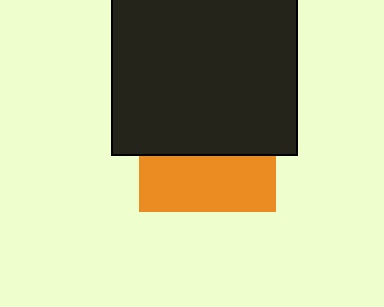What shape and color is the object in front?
The object in front is a black rectangle.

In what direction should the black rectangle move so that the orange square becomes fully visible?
The black rectangle should move up. That is the shortest direction to clear the overlap and leave the orange square fully visible.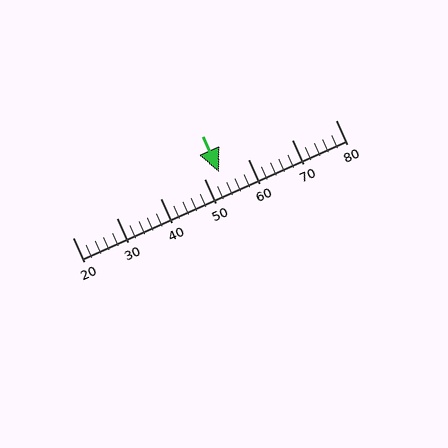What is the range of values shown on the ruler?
The ruler shows values from 20 to 80.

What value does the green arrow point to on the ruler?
The green arrow points to approximately 54.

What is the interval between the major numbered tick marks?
The major tick marks are spaced 10 units apart.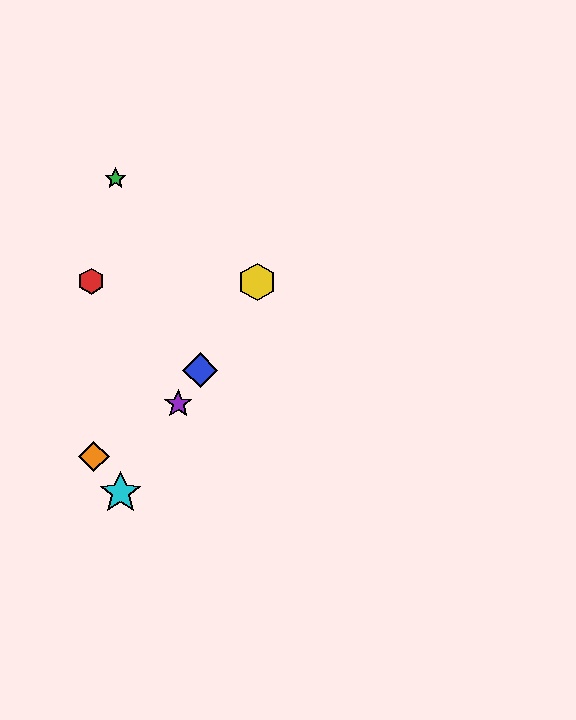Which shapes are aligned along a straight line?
The blue diamond, the yellow hexagon, the purple star, the cyan star are aligned along a straight line.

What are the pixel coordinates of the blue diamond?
The blue diamond is at (200, 370).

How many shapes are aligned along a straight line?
4 shapes (the blue diamond, the yellow hexagon, the purple star, the cyan star) are aligned along a straight line.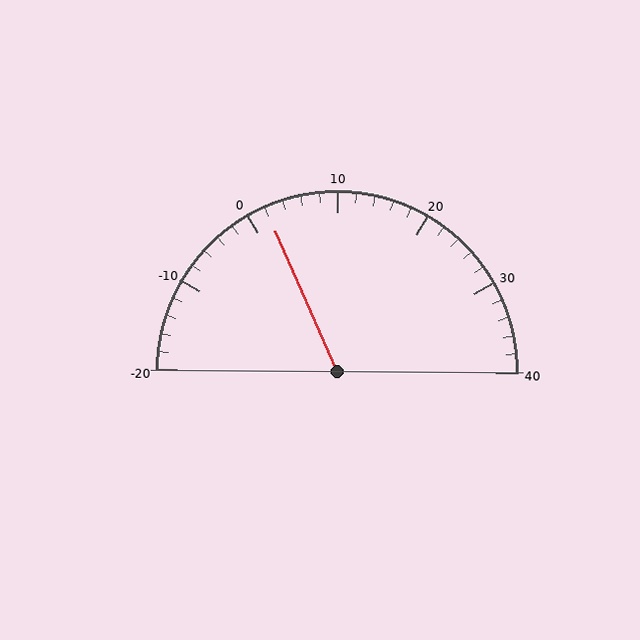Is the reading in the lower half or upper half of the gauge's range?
The reading is in the lower half of the range (-20 to 40).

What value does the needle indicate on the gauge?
The needle indicates approximately 2.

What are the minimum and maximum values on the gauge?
The gauge ranges from -20 to 40.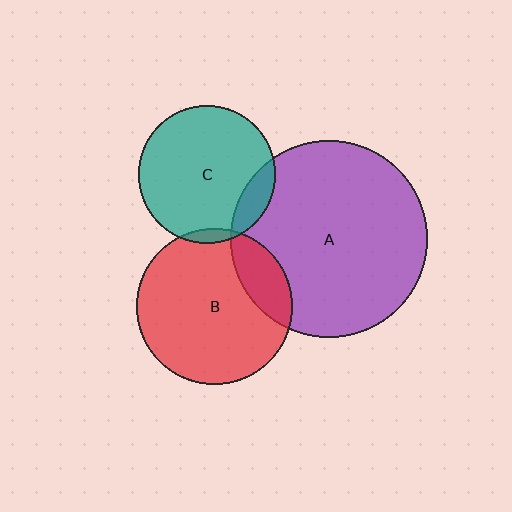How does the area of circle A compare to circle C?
Approximately 2.0 times.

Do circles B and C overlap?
Yes.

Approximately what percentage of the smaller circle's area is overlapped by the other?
Approximately 5%.